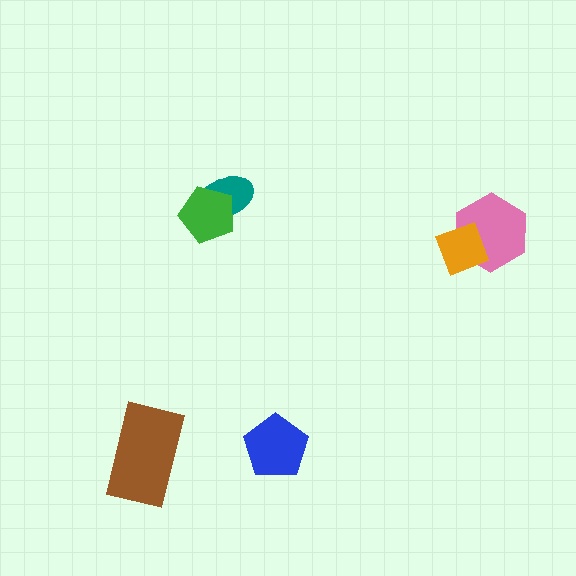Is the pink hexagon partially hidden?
Yes, it is partially covered by another shape.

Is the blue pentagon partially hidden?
No, no other shape covers it.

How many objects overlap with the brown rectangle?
0 objects overlap with the brown rectangle.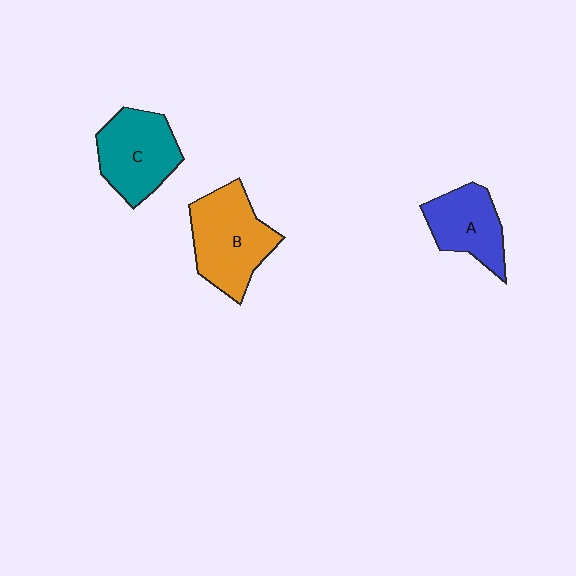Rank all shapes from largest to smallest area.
From largest to smallest: B (orange), C (teal), A (blue).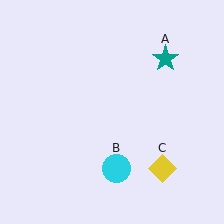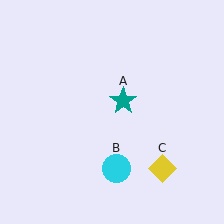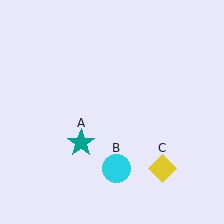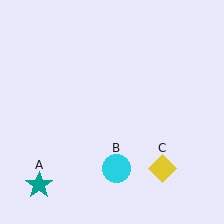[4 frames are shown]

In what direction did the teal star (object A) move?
The teal star (object A) moved down and to the left.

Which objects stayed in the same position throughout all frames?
Cyan circle (object B) and yellow diamond (object C) remained stationary.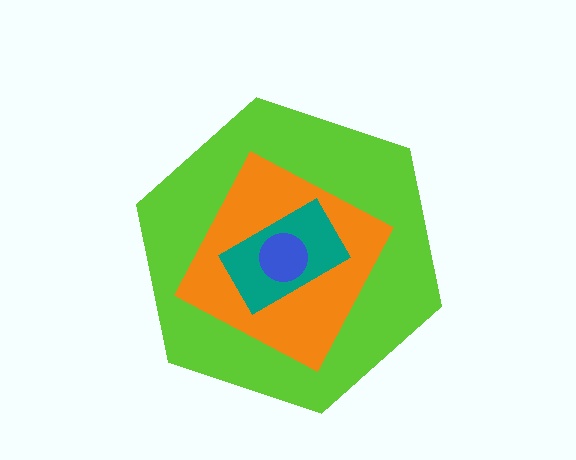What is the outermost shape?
The lime hexagon.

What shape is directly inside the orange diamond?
The teal rectangle.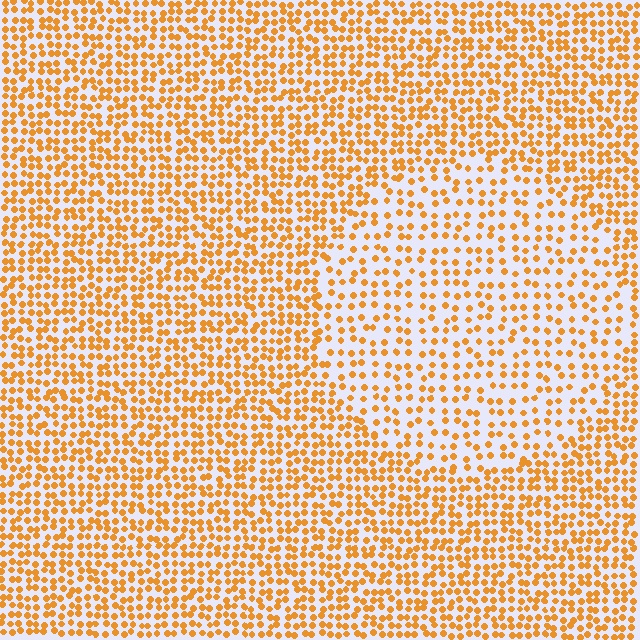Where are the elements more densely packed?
The elements are more densely packed outside the circle boundary.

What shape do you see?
I see a circle.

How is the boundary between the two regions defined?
The boundary is defined by a change in element density (approximately 1.8x ratio). All elements are the same color, size, and shape.